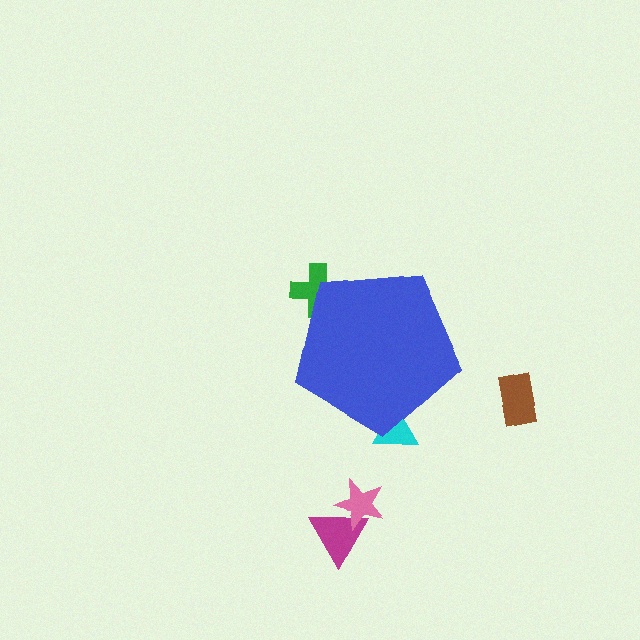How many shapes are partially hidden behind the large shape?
2 shapes are partially hidden.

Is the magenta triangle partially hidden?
No, the magenta triangle is fully visible.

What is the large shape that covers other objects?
A blue pentagon.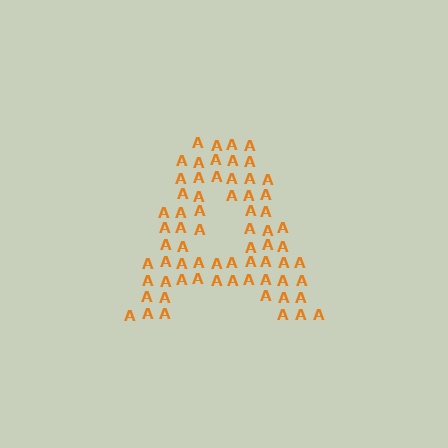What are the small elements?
The small elements are letter A's.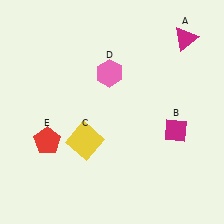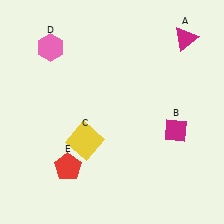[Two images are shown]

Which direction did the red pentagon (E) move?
The red pentagon (E) moved down.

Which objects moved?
The objects that moved are: the pink hexagon (D), the red pentagon (E).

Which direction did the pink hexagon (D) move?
The pink hexagon (D) moved left.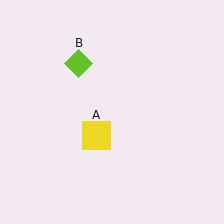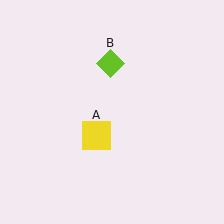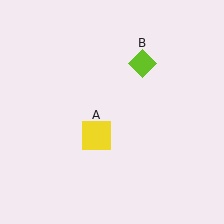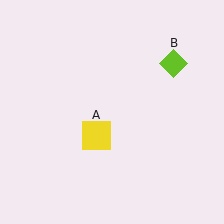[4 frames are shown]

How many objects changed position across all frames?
1 object changed position: lime diamond (object B).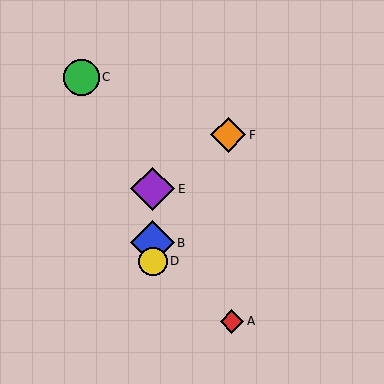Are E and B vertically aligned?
Yes, both are at x≈153.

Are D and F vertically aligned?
No, D is at x≈153 and F is at x≈228.